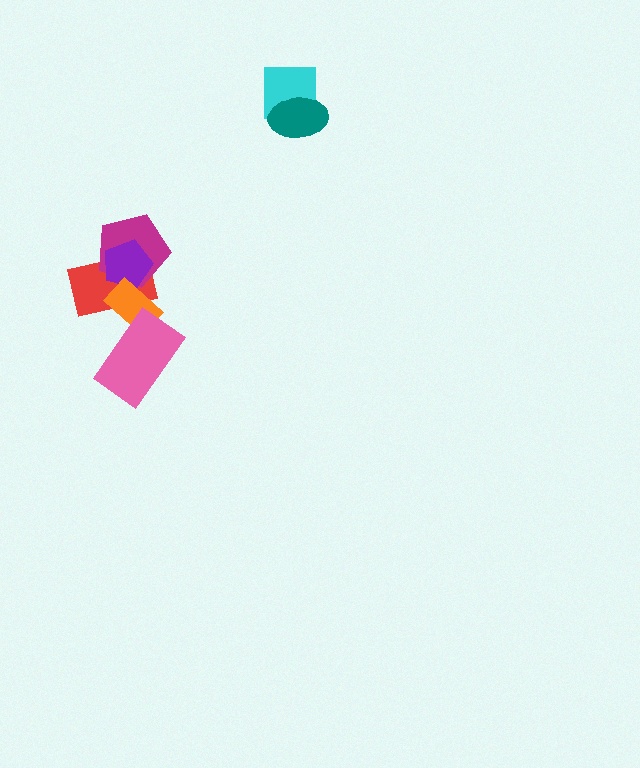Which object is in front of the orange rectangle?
The pink rectangle is in front of the orange rectangle.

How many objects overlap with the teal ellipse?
1 object overlaps with the teal ellipse.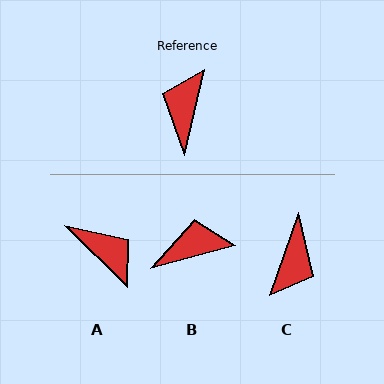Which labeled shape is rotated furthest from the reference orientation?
C, about 174 degrees away.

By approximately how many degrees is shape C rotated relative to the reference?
Approximately 174 degrees counter-clockwise.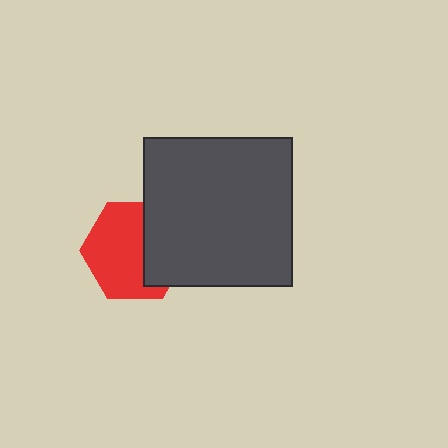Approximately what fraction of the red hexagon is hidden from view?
Roughly 37% of the red hexagon is hidden behind the dark gray square.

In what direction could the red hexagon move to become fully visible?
The red hexagon could move left. That would shift it out from behind the dark gray square entirely.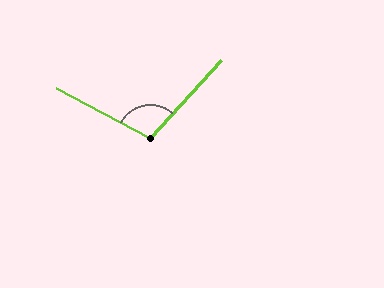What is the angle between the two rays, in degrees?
Approximately 104 degrees.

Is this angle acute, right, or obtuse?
It is obtuse.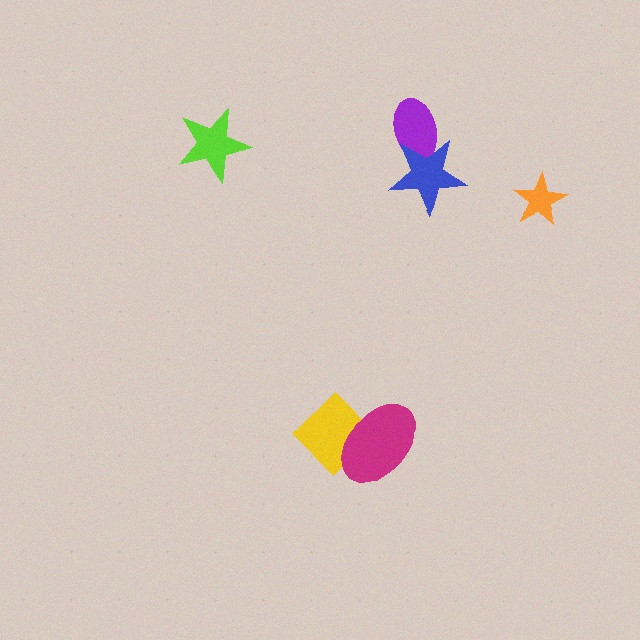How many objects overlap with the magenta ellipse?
1 object overlaps with the magenta ellipse.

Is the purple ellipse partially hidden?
Yes, it is partially covered by another shape.